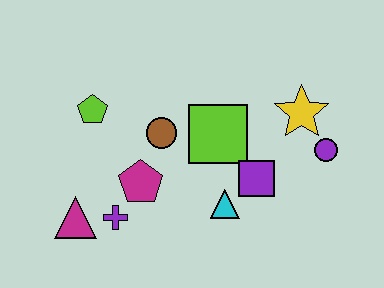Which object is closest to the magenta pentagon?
The purple cross is closest to the magenta pentagon.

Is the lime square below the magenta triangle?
No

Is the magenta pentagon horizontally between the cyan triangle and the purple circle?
No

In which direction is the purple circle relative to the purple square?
The purple circle is to the right of the purple square.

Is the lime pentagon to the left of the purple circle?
Yes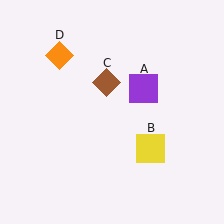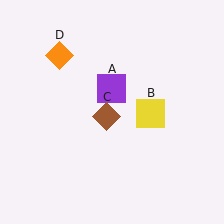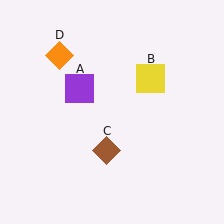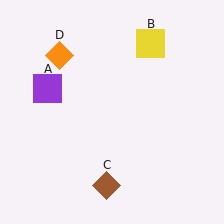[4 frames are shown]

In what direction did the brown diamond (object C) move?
The brown diamond (object C) moved down.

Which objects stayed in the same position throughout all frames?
Orange diamond (object D) remained stationary.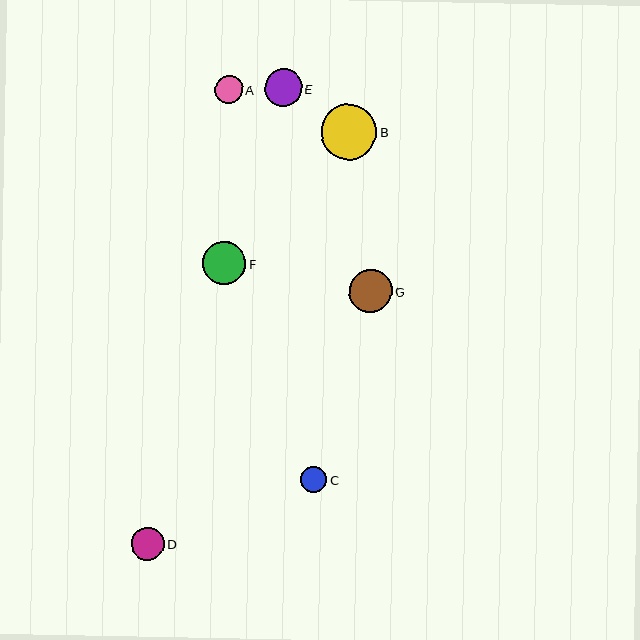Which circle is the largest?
Circle B is the largest with a size of approximately 56 pixels.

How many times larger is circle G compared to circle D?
Circle G is approximately 1.3 times the size of circle D.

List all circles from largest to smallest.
From largest to smallest: B, F, G, E, D, A, C.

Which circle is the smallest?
Circle C is the smallest with a size of approximately 26 pixels.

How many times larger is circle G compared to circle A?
Circle G is approximately 1.5 times the size of circle A.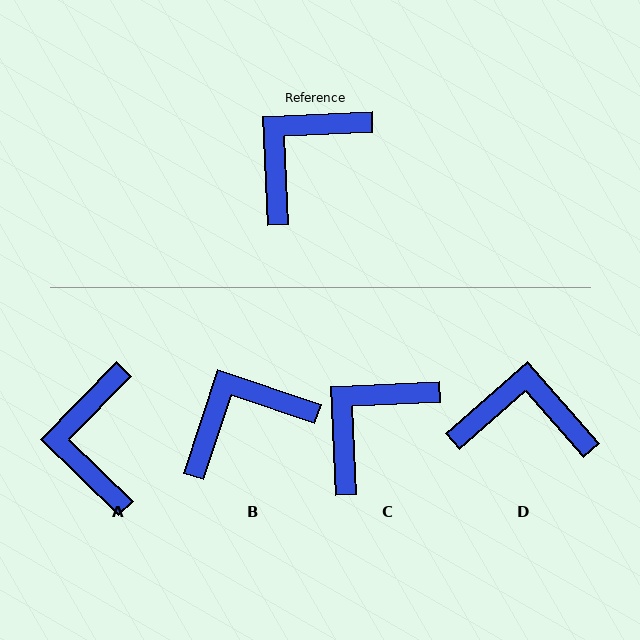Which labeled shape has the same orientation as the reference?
C.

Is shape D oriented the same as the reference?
No, it is off by about 51 degrees.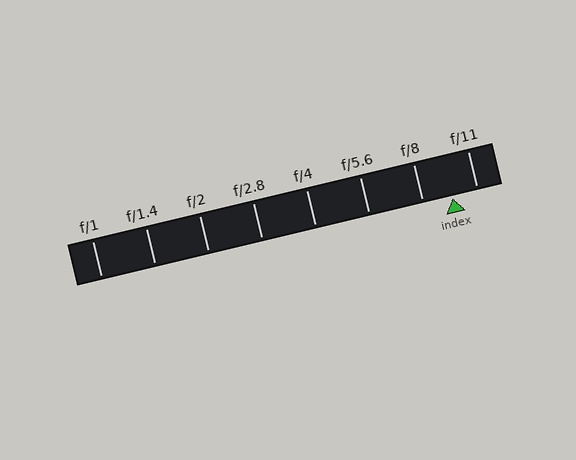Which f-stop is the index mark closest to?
The index mark is closest to f/11.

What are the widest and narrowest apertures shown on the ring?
The widest aperture shown is f/1 and the narrowest is f/11.